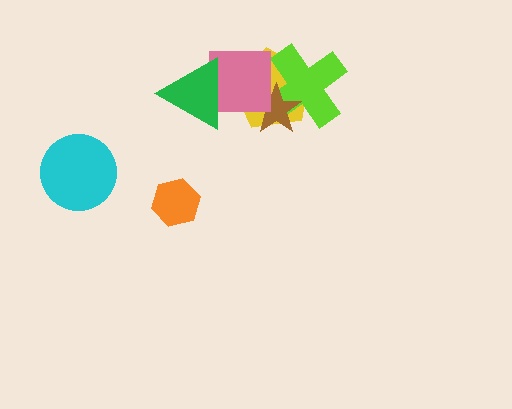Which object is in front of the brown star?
The pink square is in front of the brown star.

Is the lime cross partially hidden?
Yes, it is partially covered by another shape.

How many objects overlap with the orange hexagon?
0 objects overlap with the orange hexagon.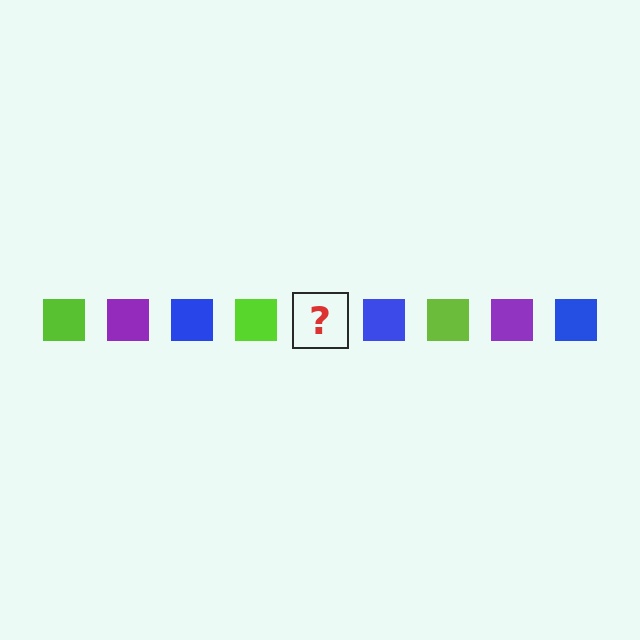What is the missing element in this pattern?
The missing element is a purple square.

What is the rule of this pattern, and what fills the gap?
The rule is that the pattern cycles through lime, purple, blue squares. The gap should be filled with a purple square.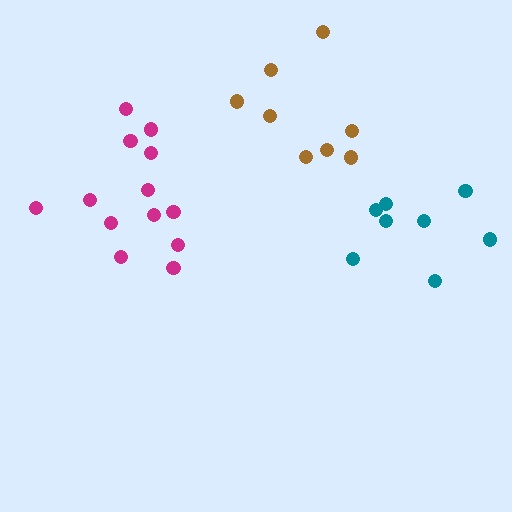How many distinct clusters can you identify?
There are 3 distinct clusters.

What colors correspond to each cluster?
The clusters are colored: magenta, brown, teal.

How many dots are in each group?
Group 1: 13 dots, Group 2: 8 dots, Group 3: 8 dots (29 total).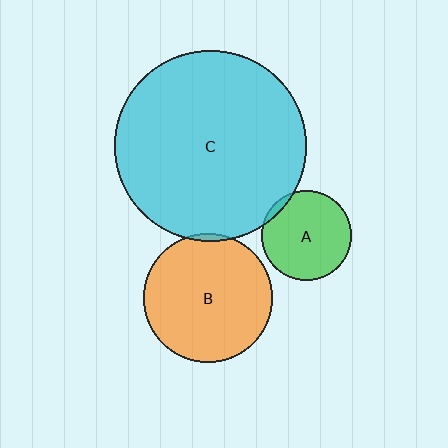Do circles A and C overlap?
Yes.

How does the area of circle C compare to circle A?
Approximately 4.5 times.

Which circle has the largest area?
Circle C (cyan).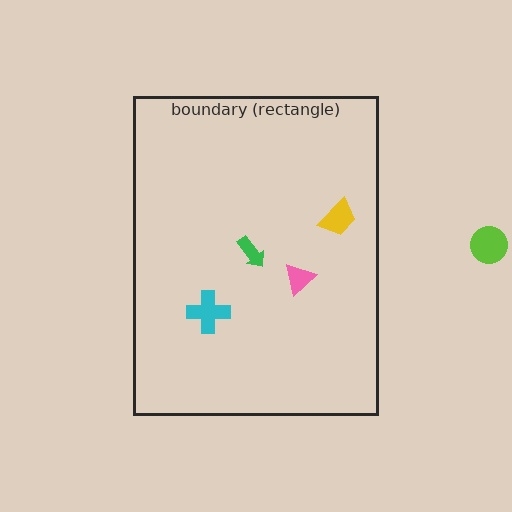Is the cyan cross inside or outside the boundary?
Inside.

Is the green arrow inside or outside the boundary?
Inside.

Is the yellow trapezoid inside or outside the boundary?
Inside.